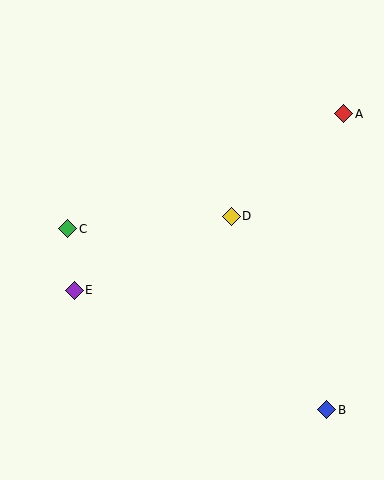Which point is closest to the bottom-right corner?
Point B is closest to the bottom-right corner.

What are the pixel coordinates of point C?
Point C is at (68, 229).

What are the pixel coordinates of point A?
Point A is at (344, 114).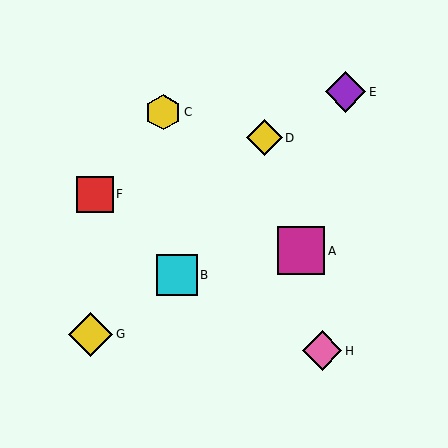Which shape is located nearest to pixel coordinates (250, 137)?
The yellow diamond (labeled D) at (264, 138) is nearest to that location.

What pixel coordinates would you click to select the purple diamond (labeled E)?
Click at (345, 92) to select the purple diamond E.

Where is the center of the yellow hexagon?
The center of the yellow hexagon is at (163, 112).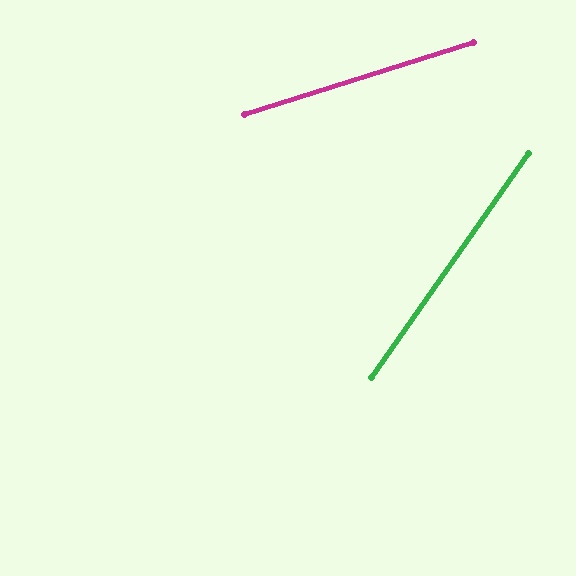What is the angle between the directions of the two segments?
Approximately 37 degrees.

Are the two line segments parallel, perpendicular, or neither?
Neither parallel nor perpendicular — they differ by about 37°.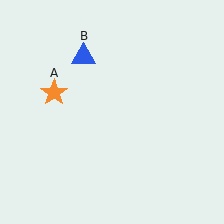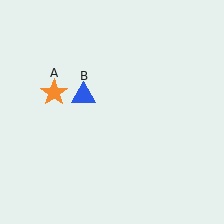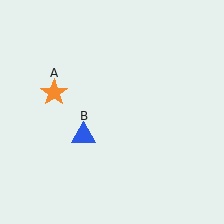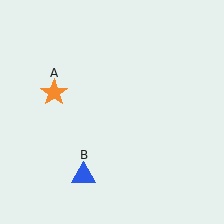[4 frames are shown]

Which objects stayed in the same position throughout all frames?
Orange star (object A) remained stationary.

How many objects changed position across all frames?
1 object changed position: blue triangle (object B).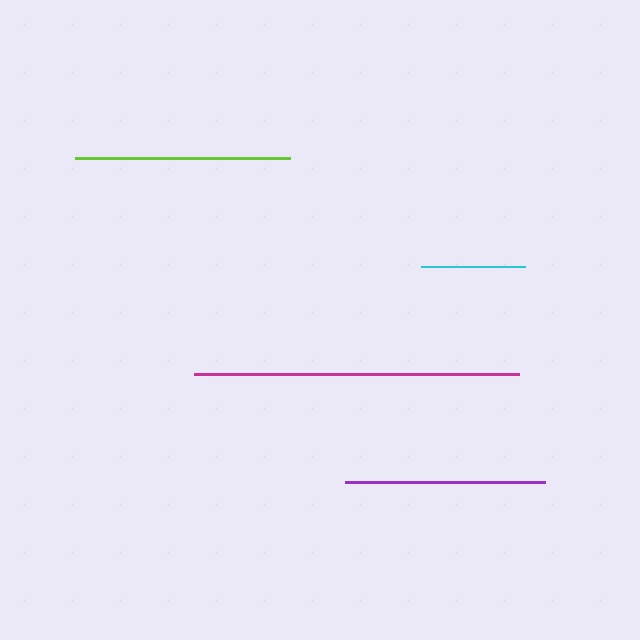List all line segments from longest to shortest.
From longest to shortest: magenta, lime, purple, cyan.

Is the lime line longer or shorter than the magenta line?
The magenta line is longer than the lime line.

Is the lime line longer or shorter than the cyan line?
The lime line is longer than the cyan line.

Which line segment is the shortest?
The cyan line is the shortest at approximately 104 pixels.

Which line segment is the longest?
The magenta line is the longest at approximately 324 pixels.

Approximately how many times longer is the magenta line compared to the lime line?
The magenta line is approximately 1.5 times the length of the lime line.